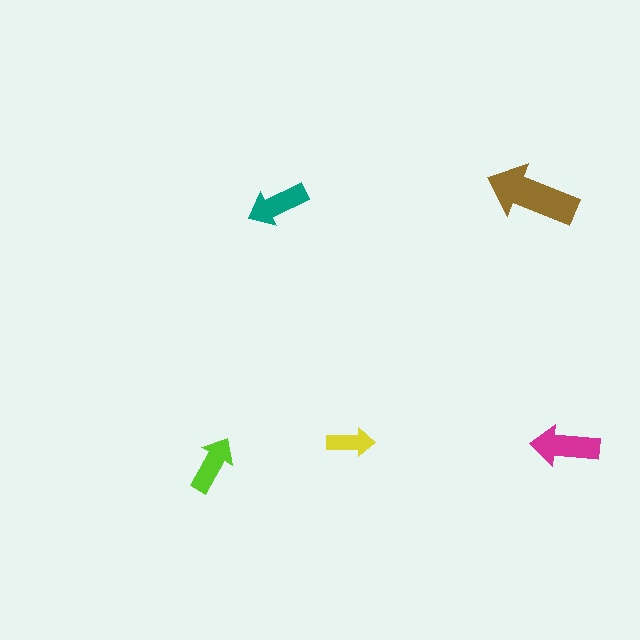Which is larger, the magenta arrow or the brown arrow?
The brown one.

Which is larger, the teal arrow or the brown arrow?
The brown one.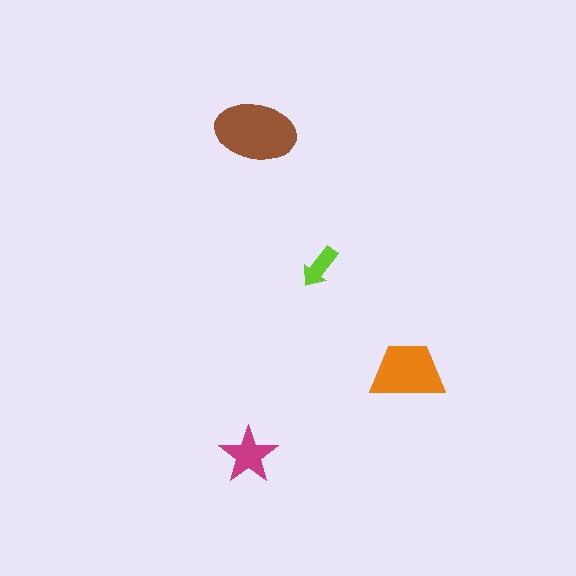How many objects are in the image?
There are 4 objects in the image.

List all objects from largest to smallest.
The brown ellipse, the orange trapezoid, the magenta star, the lime arrow.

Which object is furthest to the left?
The magenta star is leftmost.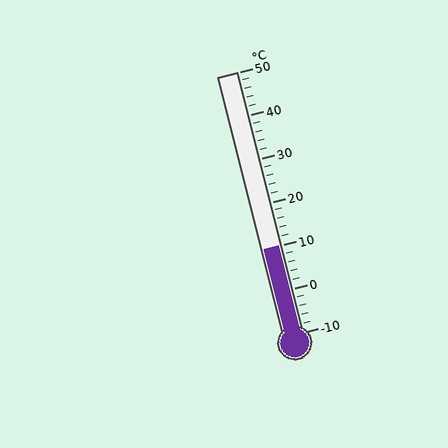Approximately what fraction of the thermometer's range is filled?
The thermometer is filled to approximately 35% of its range.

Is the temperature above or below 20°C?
The temperature is below 20°C.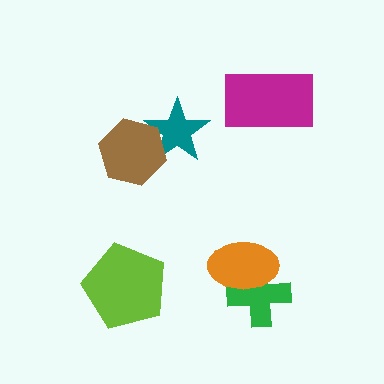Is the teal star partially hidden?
Yes, it is partially covered by another shape.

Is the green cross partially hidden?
Yes, it is partially covered by another shape.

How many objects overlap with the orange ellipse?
1 object overlaps with the orange ellipse.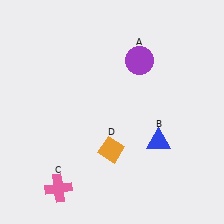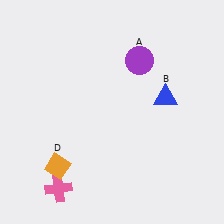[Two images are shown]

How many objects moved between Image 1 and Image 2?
2 objects moved between the two images.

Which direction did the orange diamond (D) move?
The orange diamond (D) moved left.